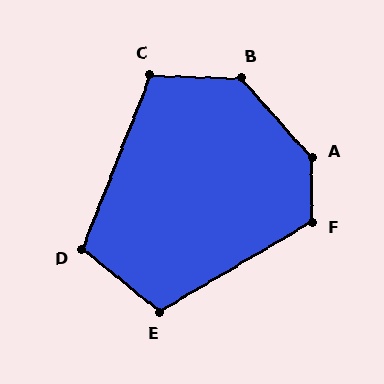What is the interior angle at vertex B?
Approximately 133 degrees (obtuse).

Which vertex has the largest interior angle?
A, at approximately 140 degrees.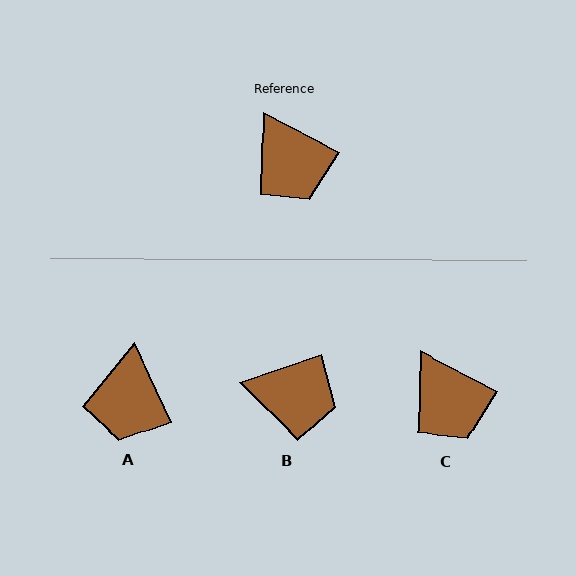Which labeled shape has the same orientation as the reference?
C.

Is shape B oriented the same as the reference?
No, it is off by about 47 degrees.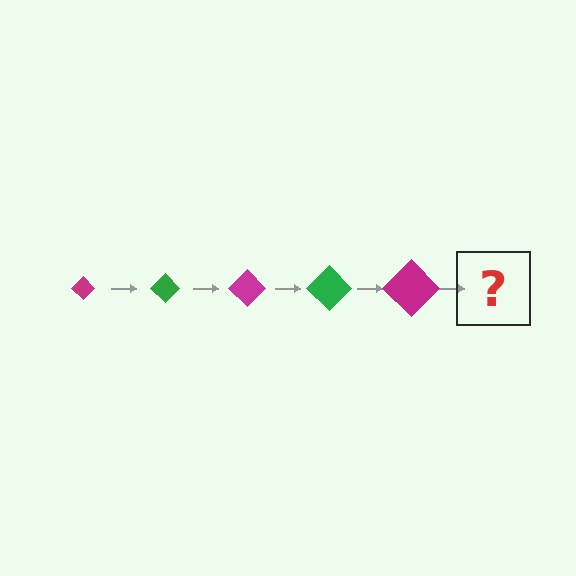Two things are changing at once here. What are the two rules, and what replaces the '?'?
The two rules are that the diamond grows larger each step and the color cycles through magenta and green. The '?' should be a green diamond, larger than the previous one.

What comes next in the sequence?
The next element should be a green diamond, larger than the previous one.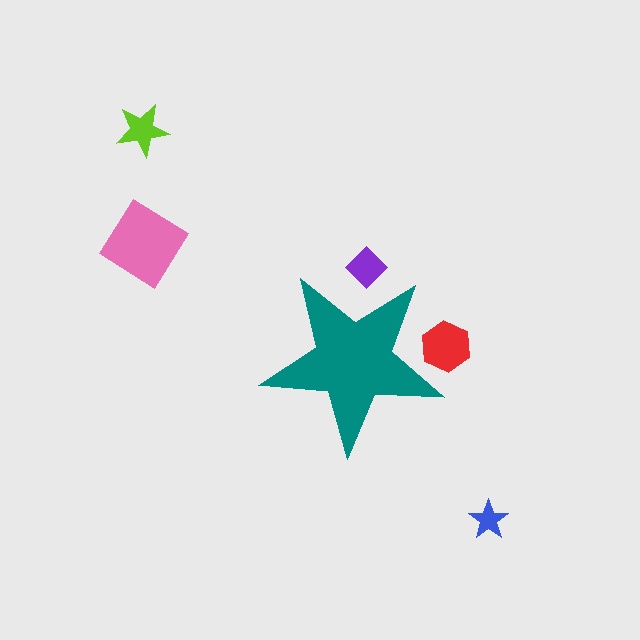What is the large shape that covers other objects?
A teal star.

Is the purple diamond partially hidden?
Yes, the purple diamond is partially hidden behind the teal star.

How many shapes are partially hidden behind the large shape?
2 shapes are partially hidden.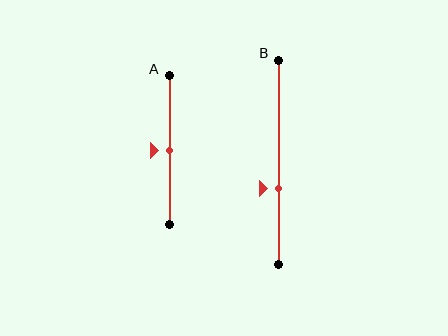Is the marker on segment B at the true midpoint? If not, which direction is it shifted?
No, the marker on segment B is shifted downward by about 13% of the segment length.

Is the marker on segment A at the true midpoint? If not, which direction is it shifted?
Yes, the marker on segment A is at the true midpoint.